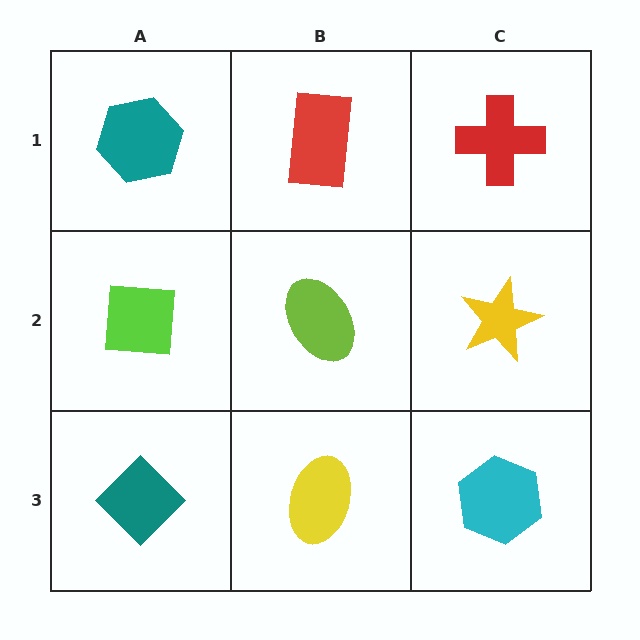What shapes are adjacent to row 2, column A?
A teal hexagon (row 1, column A), a teal diamond (row 3, column A), a lime ellipse (row 2, column B).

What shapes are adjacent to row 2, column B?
A red rectangle (row 1, column B), a yellow ellipse (row 3, column B), a lime square (row 2, column A), a yellow star (row 2, column C).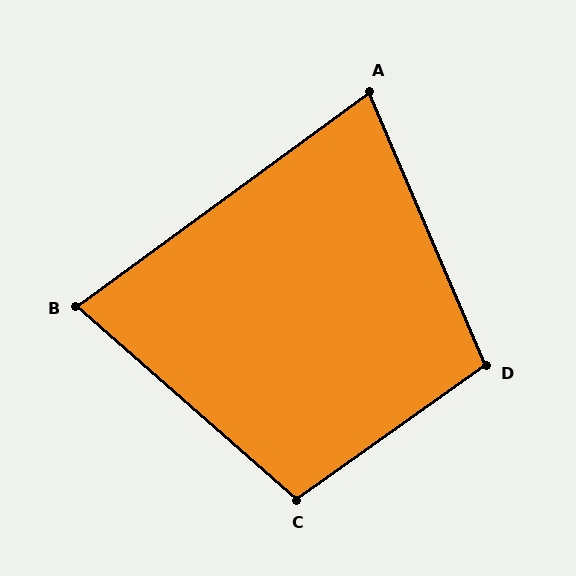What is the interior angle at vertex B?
Approximately 78 degrees (acute).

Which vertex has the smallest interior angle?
A, at approximately 77 degrees.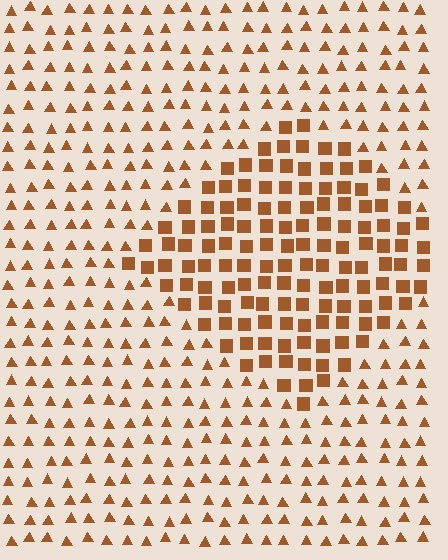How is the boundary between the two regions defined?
The boundary is defined by a change in element shape: squares inside vs. triangles outside. All elements share the same color and spacing.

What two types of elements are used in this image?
The image uses squares inside the diamond region and triangles outside it.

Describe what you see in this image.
The image is filled with small brown elements arranged in a uniform grid. A diamond-shaped region contains squares, while the surrounding area contains triangles. The boundary is defined purely by the change in element shape.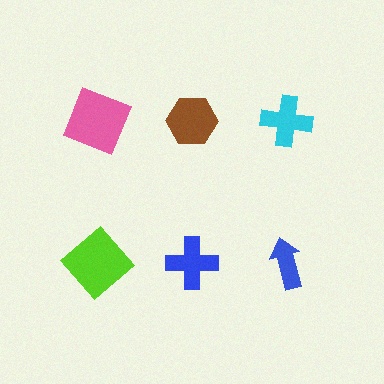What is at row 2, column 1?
A lime diamond.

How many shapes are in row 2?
3 shapes.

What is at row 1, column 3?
A cyan cross.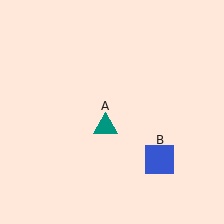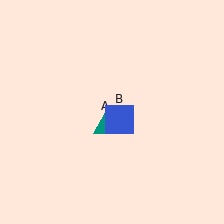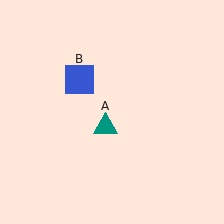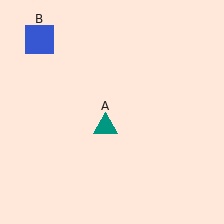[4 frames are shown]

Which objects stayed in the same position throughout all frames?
Teal triangle (object A) remained stationary.